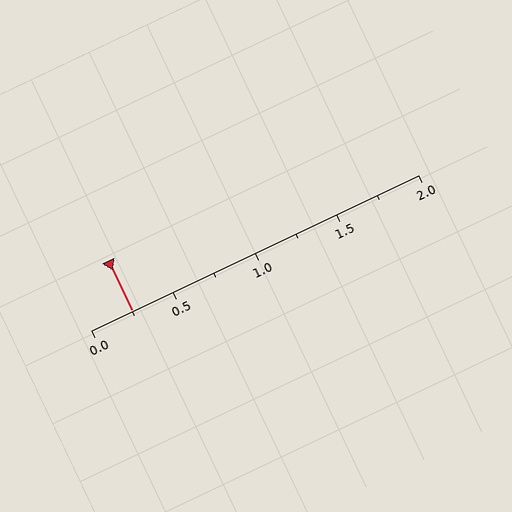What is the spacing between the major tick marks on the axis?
The major ticks are spaced 0.5 apart.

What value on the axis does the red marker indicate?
The marker indicates approximately 0.25.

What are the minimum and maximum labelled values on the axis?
The axis runs from 0.0 to 2.0.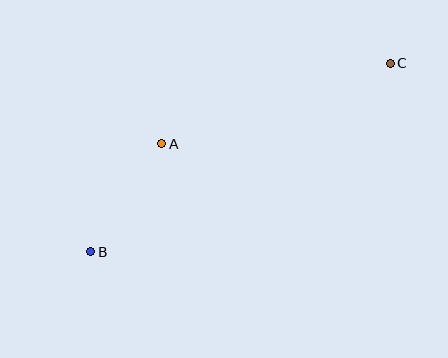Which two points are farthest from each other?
Points B and C are farthest from each other.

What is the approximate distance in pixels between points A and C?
The distance between A and C is approximately 242 pixels.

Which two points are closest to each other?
Points A and B are closest to each other.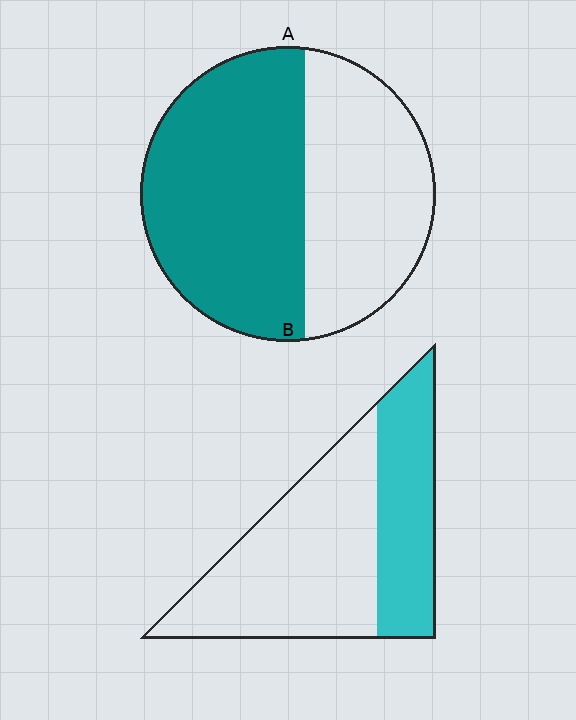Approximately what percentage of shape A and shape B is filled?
A is approximately 55% and B is approximately 35%.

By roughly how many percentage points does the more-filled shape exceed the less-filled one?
By roughly 20 percentage points (A over B).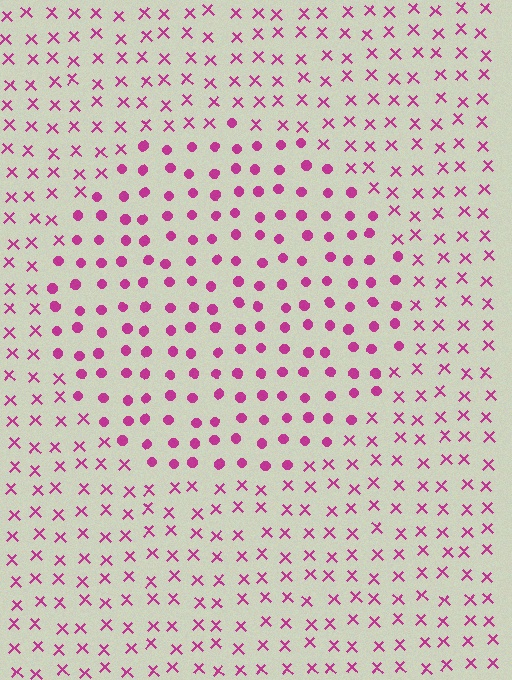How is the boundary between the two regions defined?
The boundary is defined by a change in element shape: circles inside vs. X marks outside. All elements share the same color and spacing.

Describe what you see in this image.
The image is filled with small magenta elements arranged in a uniform grid. A circle-shaped region contains circles, while the surrounding area contains X marks. The boundary is defined purely by the change in element shape.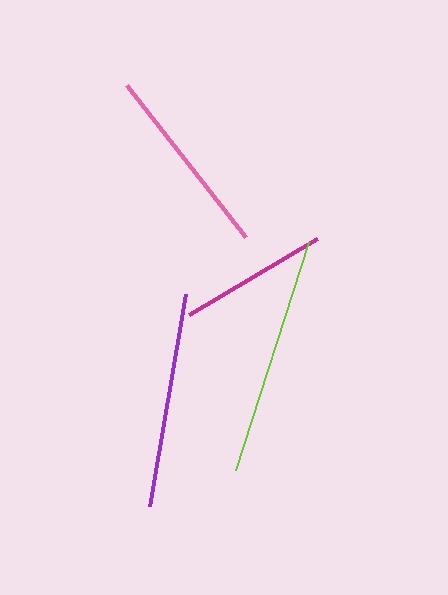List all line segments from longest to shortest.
From longest to shortest: lime, purple, pink, magenta.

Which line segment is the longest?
The lime line is the longest at approximately 239 pixels.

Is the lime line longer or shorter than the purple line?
The lime line is longer than the purple line.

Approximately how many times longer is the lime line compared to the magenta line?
The lime line is approximately 1.6 times the length of the magenta line.